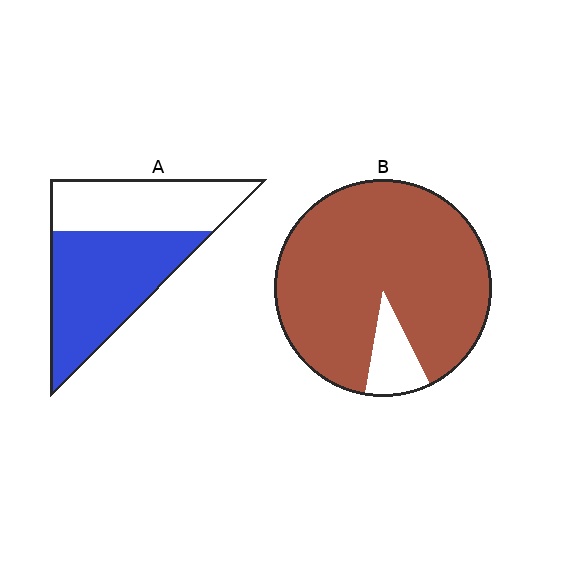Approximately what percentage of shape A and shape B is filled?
A is approximately 60% and B is approximately 90%.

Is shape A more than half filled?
Yes.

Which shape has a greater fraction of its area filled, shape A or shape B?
Shape B.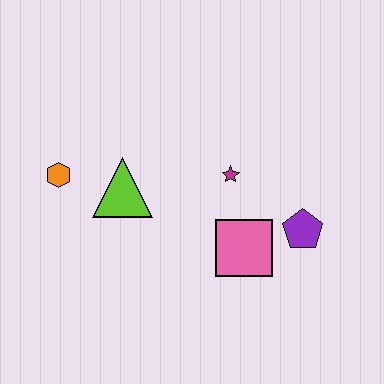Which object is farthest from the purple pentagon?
The orange hexagon is farthest from the purple pentagon.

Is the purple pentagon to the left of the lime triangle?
No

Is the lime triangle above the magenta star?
No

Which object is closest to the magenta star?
The pink square is closest to the magenta star.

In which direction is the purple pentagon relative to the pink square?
The purple pentagon is to the right of the pink square.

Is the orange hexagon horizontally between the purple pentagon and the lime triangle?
No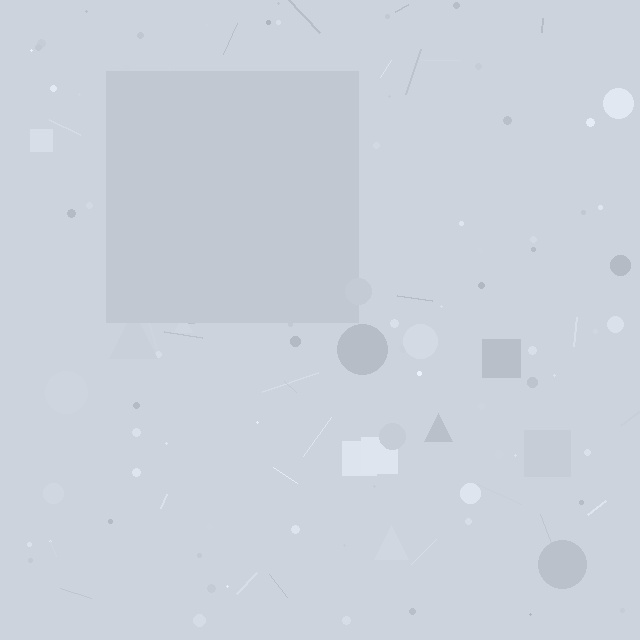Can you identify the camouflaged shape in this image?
The camouflaged shape is a square.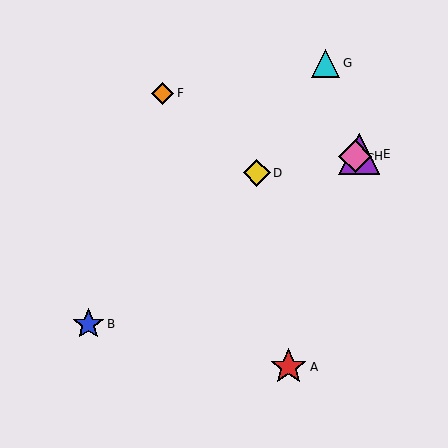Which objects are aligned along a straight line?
Objects B, C, E, H are aligned along a straight line.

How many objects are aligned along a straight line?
4 objects (B, C, E, H) are aligned along a straight line.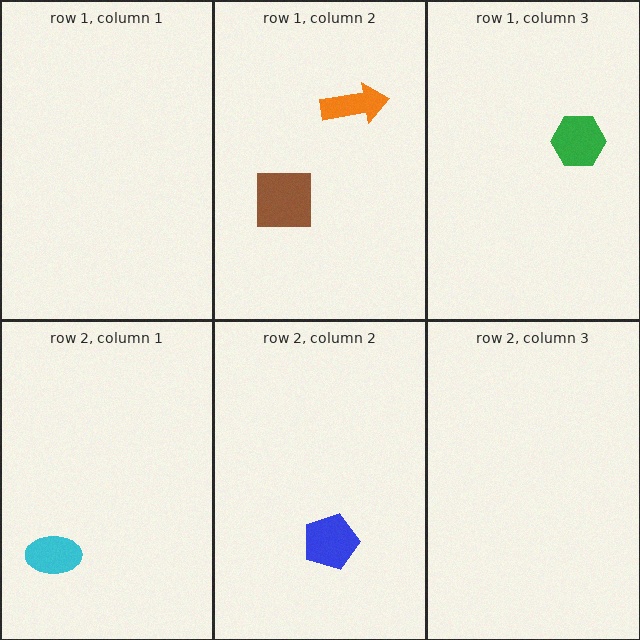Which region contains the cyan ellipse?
The row 2, column 1 region.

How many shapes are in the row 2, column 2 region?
1.